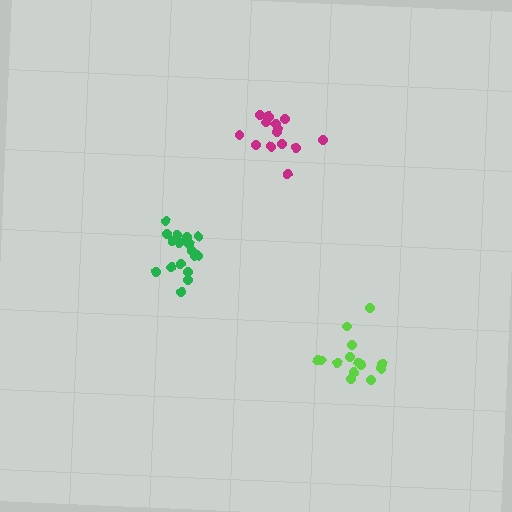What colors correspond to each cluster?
The clusters are colored: magenta, green, lime.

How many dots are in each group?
Group 1: 15 dots, Group 2: 17 dots, Group 3: 14 dots (46 total).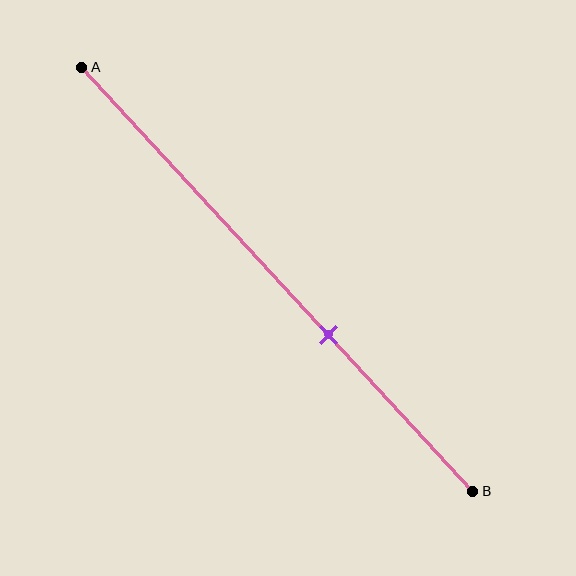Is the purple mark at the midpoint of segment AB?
No, the mark is at about 65% from A, not at the 50% midpoint.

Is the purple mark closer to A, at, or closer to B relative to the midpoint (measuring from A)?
The purple mark is closer to point B than the midpoint of segment AB.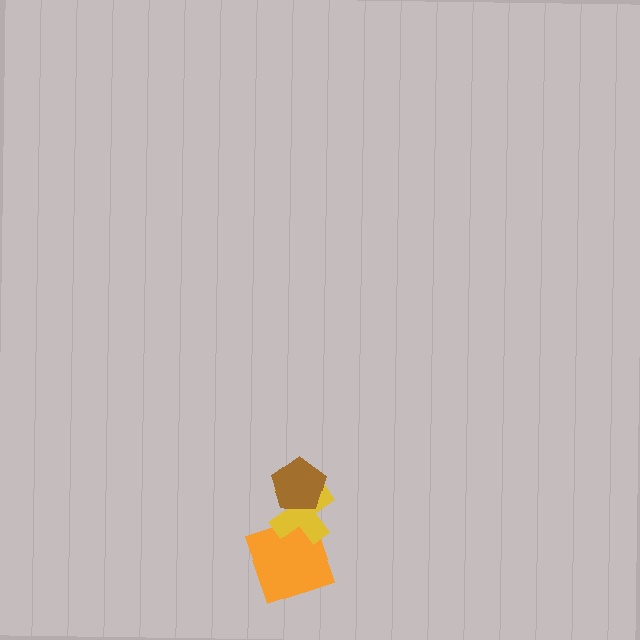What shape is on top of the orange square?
The yellow cross is on top of the orange square.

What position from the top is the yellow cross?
The yellow cross is 2nd from the top.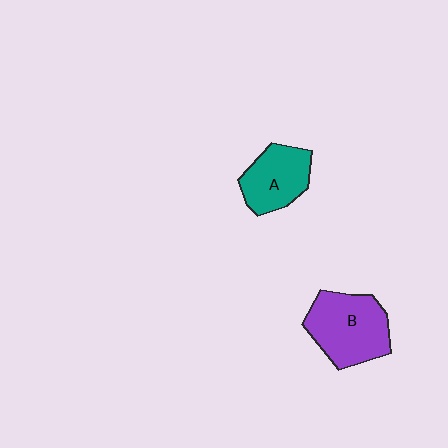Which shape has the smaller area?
Shape A (teal).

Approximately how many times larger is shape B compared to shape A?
Approximately 1.3 times.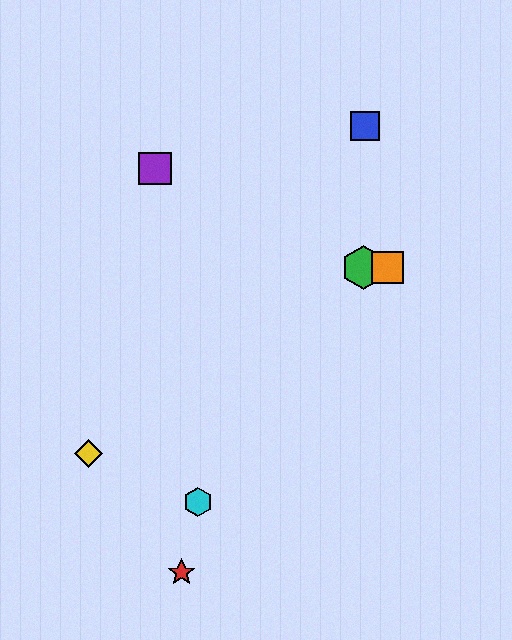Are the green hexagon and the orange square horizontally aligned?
Yes, both are at y≈268.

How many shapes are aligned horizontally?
2 shapes (the green hexagon, the orange square) are aligned horizontally.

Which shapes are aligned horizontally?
The green hexagon, the orange square are aligned horizontally.